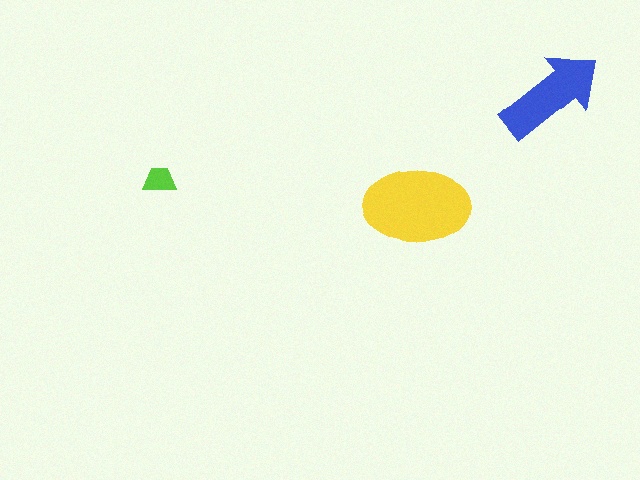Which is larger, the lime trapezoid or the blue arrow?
The blue arrow.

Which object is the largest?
The yellow ellipse.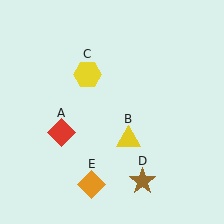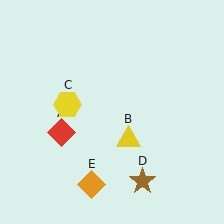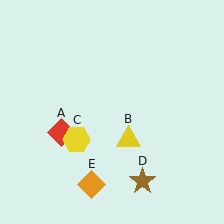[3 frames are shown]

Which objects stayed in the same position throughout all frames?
Red diamond (object A) and yellow triangle (object B) and brown star (object D) and orange diamond (object E) remained stationary.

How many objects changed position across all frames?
1 object changed position: yellow hexagon (object C).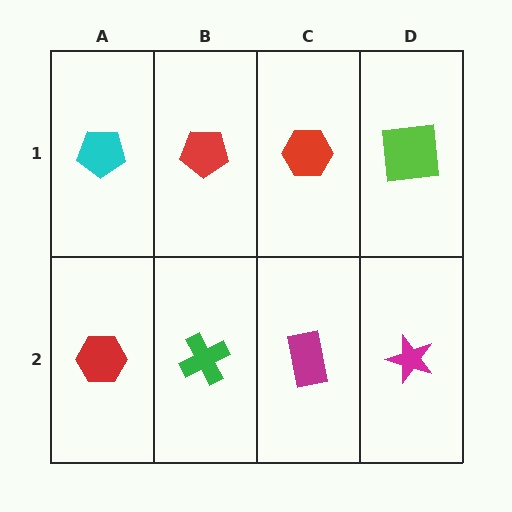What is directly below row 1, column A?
A red hexagon.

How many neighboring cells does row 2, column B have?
3.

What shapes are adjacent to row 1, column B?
A green cross (row 2, column B), a cyan pentagon (row 1, column A), a red hexagon (row 1, column C).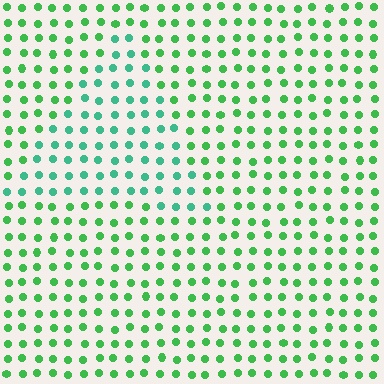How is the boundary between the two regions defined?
The boundary is defined purely by a slight shift in hue (about 32 degrees). Spacing, size, and orientation are identical on both sides.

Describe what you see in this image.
The image is filled with small green elements in a uniform arrangement. A triangle-shaped region is visible where the elements are tinted to a slightly different hue, forming a subtle color boundary.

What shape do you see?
I see a triangle.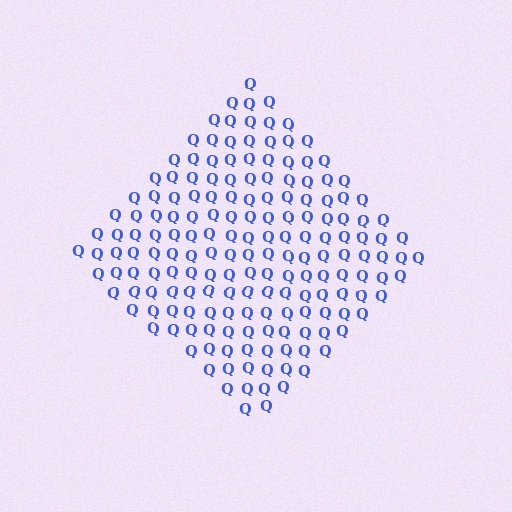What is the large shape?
The large shape is a diamond.